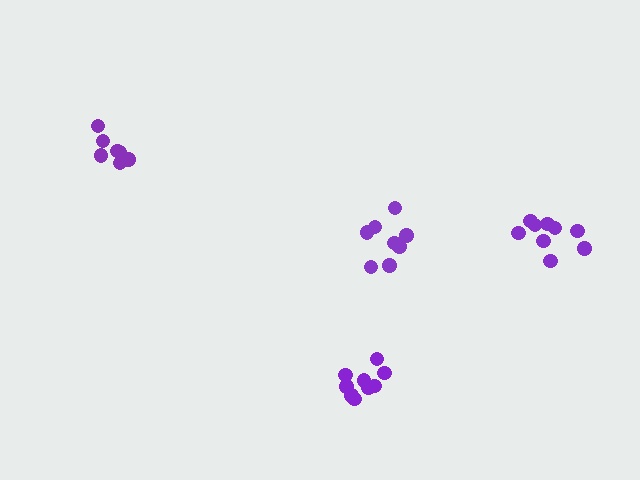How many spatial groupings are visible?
There are 4 spatial groupings.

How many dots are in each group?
Group 1: 9 dots, Group 2: 8 dots, Group 3: 7 dots, Group 4: 9 dots (33 total).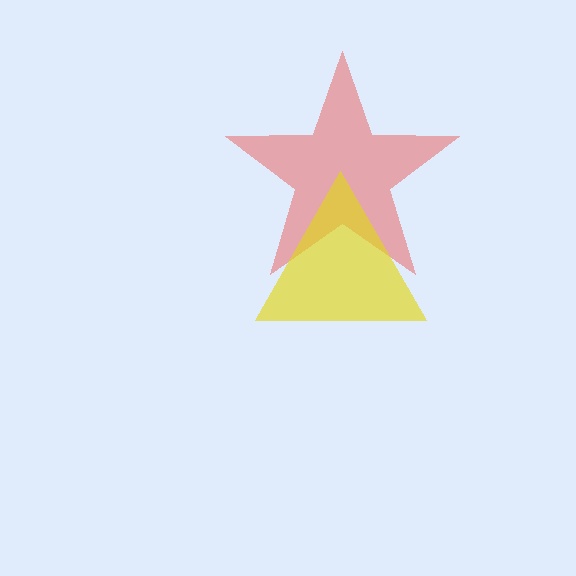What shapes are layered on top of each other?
The layered shapes are: a red star, a yellow triangle.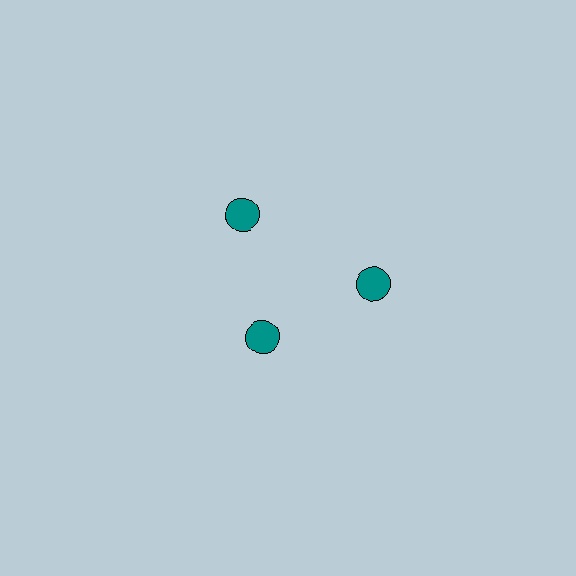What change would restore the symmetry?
The symmetry would be restored by moving it outward, back onto the ring so that all 3 circles sit at equal angles and equal distance from the center.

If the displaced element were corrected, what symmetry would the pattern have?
It would have 3-fold rotational symmetry — the pattern would map onto itself every 120 degrees.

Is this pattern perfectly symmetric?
No. The 3 teal circles are arranged in a ring, but one element near the 7 o'clock position is pulled inward toward the center, breaking the 3-fold rotational symmetry.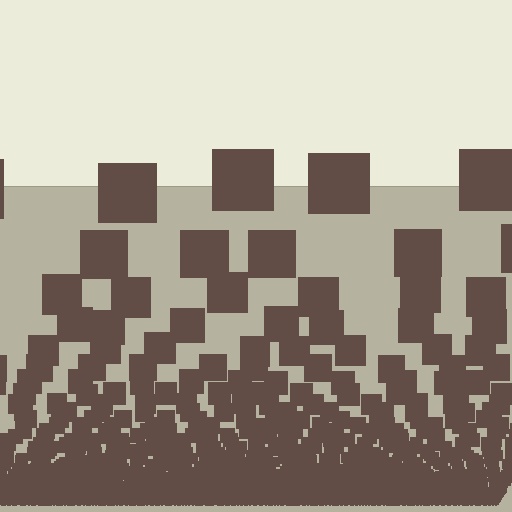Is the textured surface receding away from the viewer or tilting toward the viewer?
The surface appears to tilt toward the viewer. Texture elements get larger and sparser toward the top.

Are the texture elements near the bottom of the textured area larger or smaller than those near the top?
Smaller. The gradient is inverted — elements near the bottom are smaller and denser.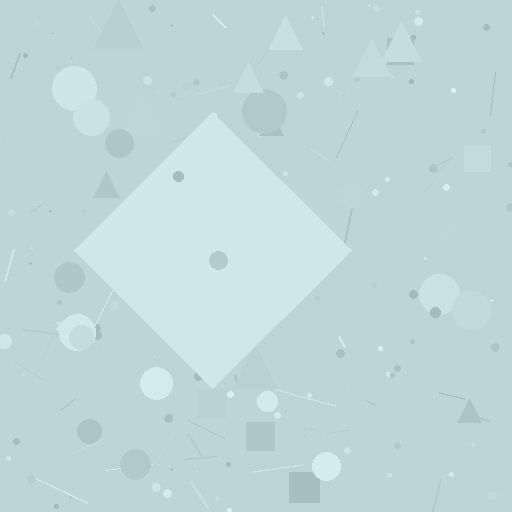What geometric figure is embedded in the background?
A diamond is embedded in the background.